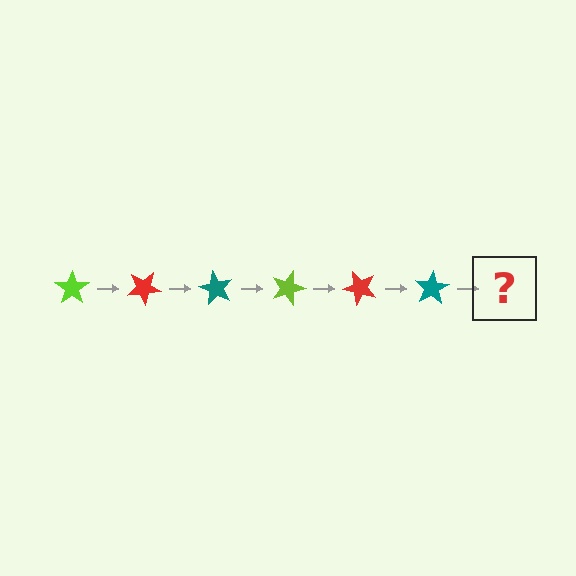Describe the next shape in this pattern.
It should be a lime star, rotated 180 degrees from the start.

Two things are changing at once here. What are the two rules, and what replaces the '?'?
The two rules are that it rotates 30 degrees each step and the color cycles through lime, red, and teal. The '?' should be a lime star, rotated 180 degrees from the start.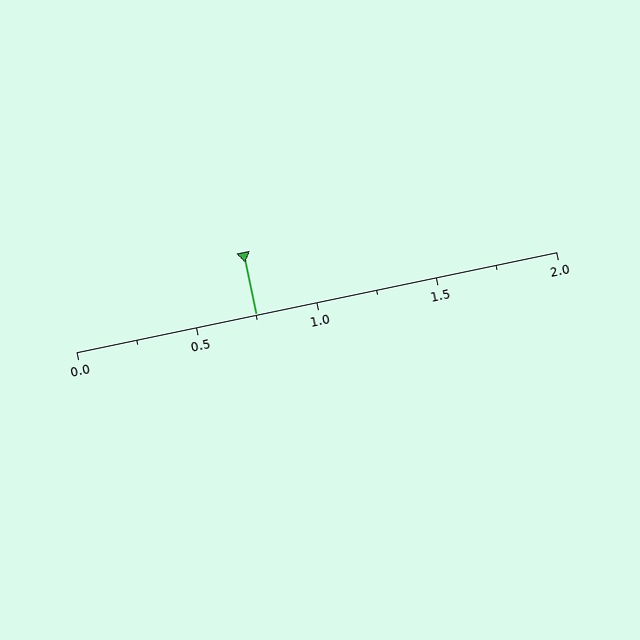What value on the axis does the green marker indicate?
The marker indicates approximately 0.75.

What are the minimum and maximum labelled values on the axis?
The axis runs from 0.0 to 2.0.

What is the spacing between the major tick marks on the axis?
The major ticks are spaced 0.5 apart.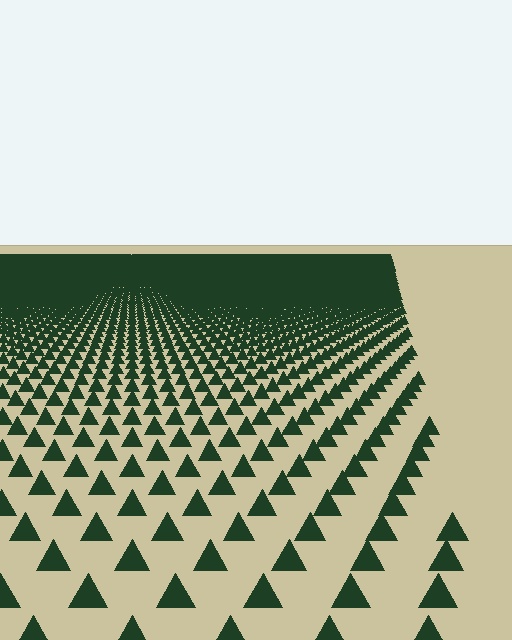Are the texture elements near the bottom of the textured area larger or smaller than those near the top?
Larger. Near the bottom, elements are closer to the viewer and appear at a bigger on-screen size.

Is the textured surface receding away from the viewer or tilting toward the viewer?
The surface is receding away from the viewer. Texture elements get smaller and denser toward the top.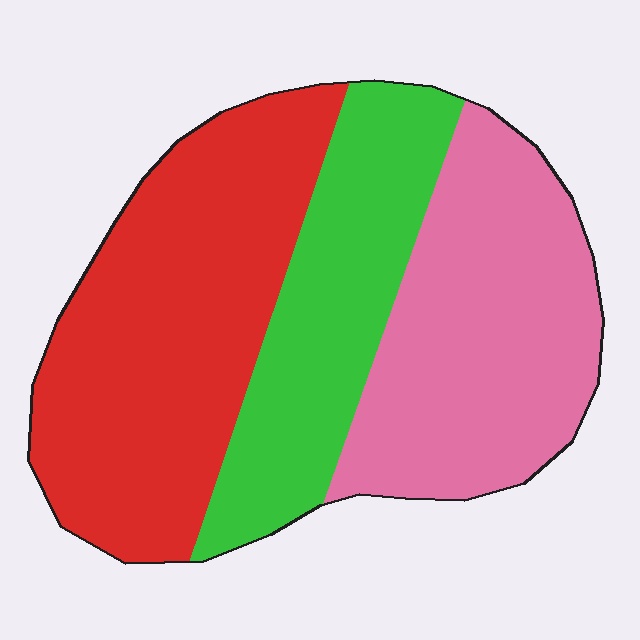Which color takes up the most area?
Red, at roughly 40%.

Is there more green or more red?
Red.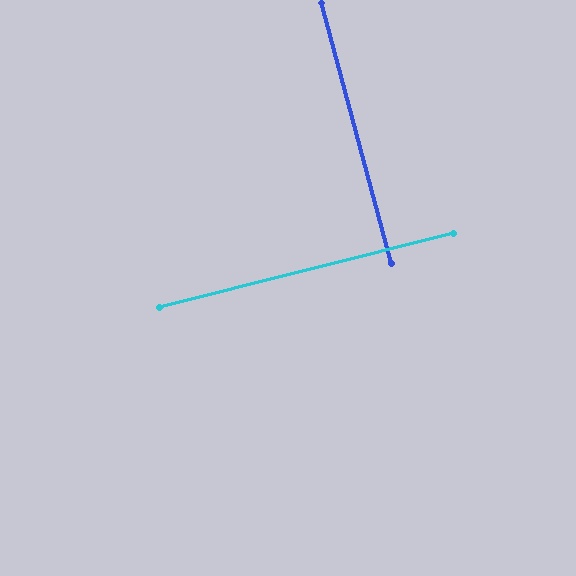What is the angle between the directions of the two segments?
Approximately 89 degrees.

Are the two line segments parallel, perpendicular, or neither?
Perpendicular — they meet at approximately 89°.